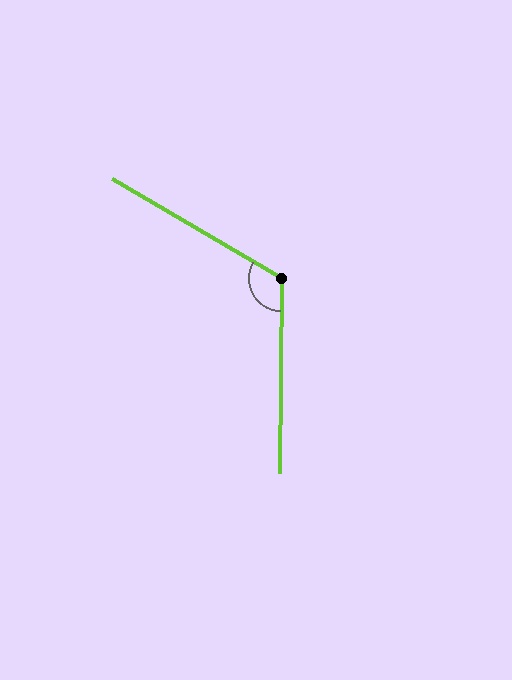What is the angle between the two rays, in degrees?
Approximately 120 degrees.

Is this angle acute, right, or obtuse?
It is obtuse.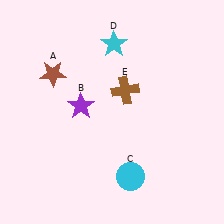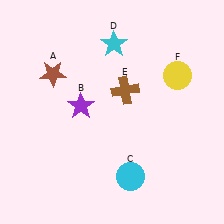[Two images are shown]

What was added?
A yellow circle (F) was added in Image 2.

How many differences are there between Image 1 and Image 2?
There is 1 difference between the two images.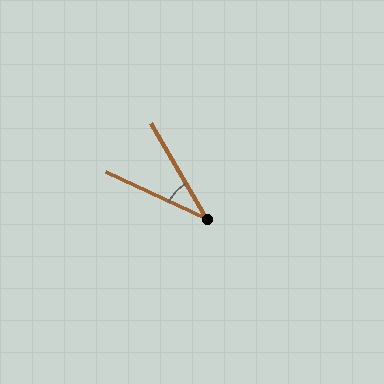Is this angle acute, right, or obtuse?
It is acute.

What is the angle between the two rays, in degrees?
Approximately 35 degrees.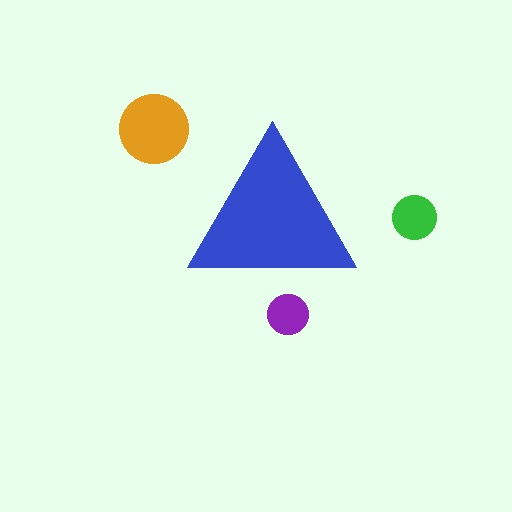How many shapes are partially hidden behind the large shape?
1 shape is partially hidden.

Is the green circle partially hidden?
No, the green circle is fully visible.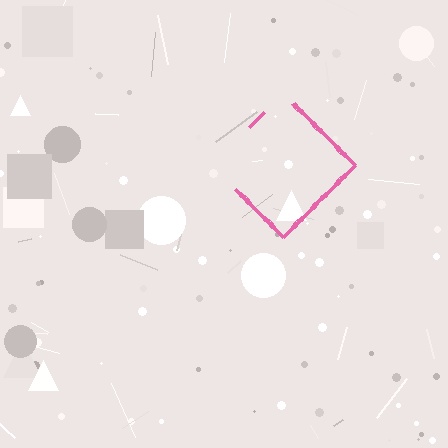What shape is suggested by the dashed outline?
The dashed outline suggests a diamond.